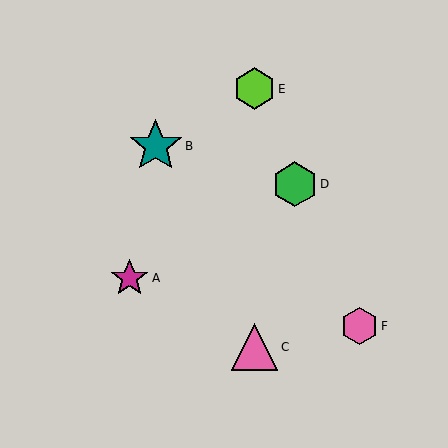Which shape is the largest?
The teal star (labeled B) is the largest.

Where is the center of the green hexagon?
The center of the green hexagon is at (295, 184).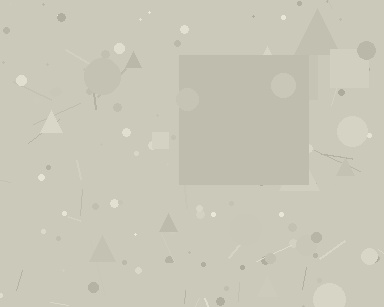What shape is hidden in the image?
A square is hidden in the image.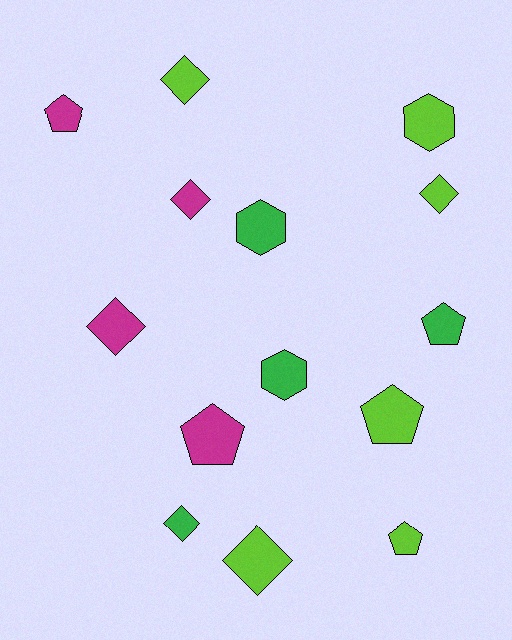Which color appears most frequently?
Lime, with 6 objects.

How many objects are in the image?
There are 14 objects.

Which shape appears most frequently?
Diamond, with 6 objects.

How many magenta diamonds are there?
There are 2 magenta diamonds.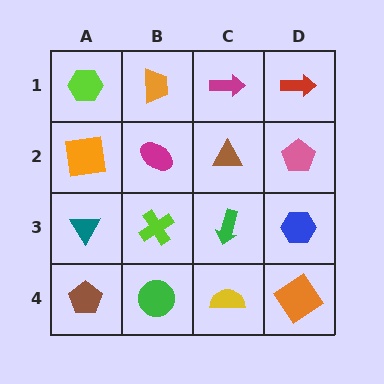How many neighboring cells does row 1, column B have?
3.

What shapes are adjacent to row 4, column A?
A teal triangle (row 3, column A), a green circle (row 4, column B).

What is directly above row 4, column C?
A green arrow.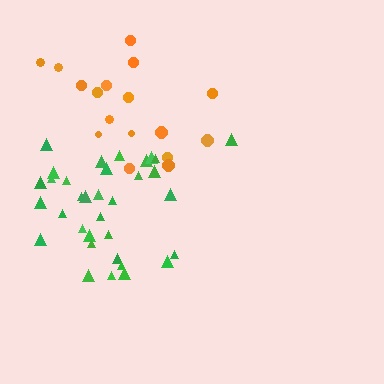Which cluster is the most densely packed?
Green.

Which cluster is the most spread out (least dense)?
Orange.